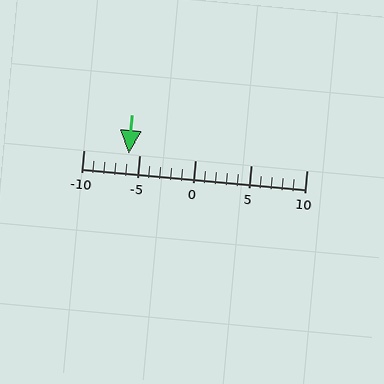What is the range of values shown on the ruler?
The ruler shows values from -10 to 10.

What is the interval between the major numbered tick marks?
The major tick marks are spaced 5 units apart.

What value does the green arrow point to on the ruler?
The green arrow points to approximately -6.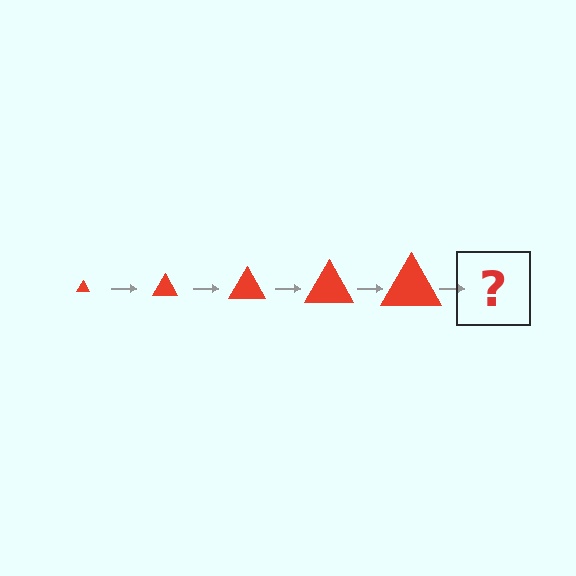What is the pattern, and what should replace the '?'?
The pattern is that the triangle gets progressively larger each step. The '?' should be a red triangle, larger than the previous one.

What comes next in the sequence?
The next element should be a red triangle, larger than the previous one.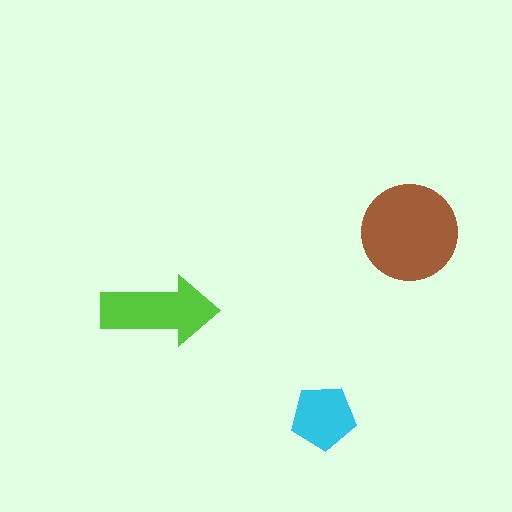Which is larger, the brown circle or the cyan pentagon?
The brown circle.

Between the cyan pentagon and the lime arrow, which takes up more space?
The lime arrow.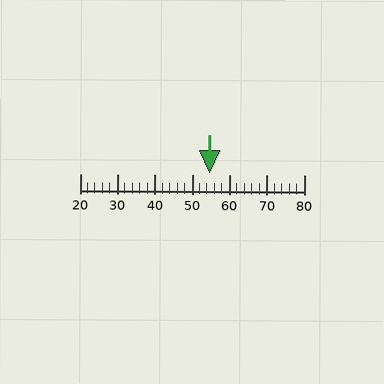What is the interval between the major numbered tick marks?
The major tick marks are spaced 10 units apart.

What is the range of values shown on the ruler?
The ruler shows values from 20 to 80.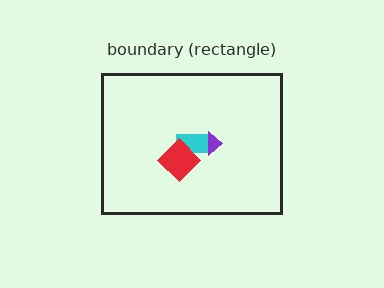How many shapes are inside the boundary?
3 inside, 0 outside.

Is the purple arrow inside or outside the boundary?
Inside.